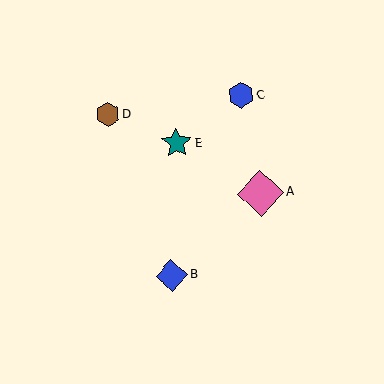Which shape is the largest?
The pink diamond (labeled A) is the largest.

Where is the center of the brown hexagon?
The center of the brown hexagon is at (108, 114).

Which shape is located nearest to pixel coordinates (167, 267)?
The blue diamond (labeled B) at (172, 275) is nearest to that location.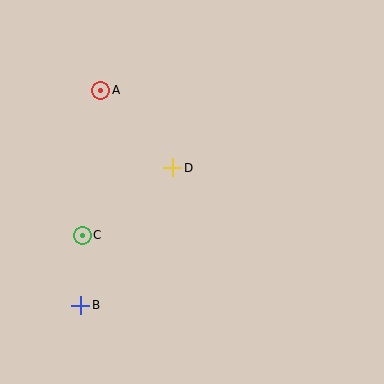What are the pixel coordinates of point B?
Point B is at (81, 306).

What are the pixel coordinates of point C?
Point C is at (82, 235).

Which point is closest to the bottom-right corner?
Point D is closest to the bottom-right corner.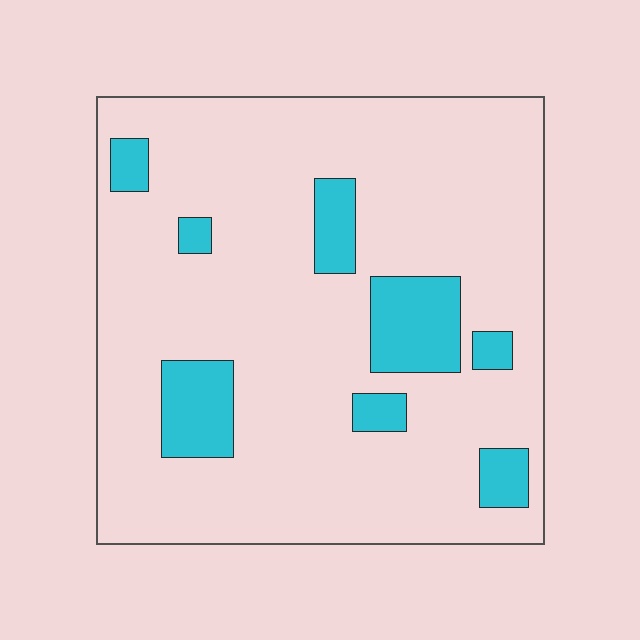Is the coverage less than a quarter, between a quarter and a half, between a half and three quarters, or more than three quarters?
Less than a quarter.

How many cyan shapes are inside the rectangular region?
8.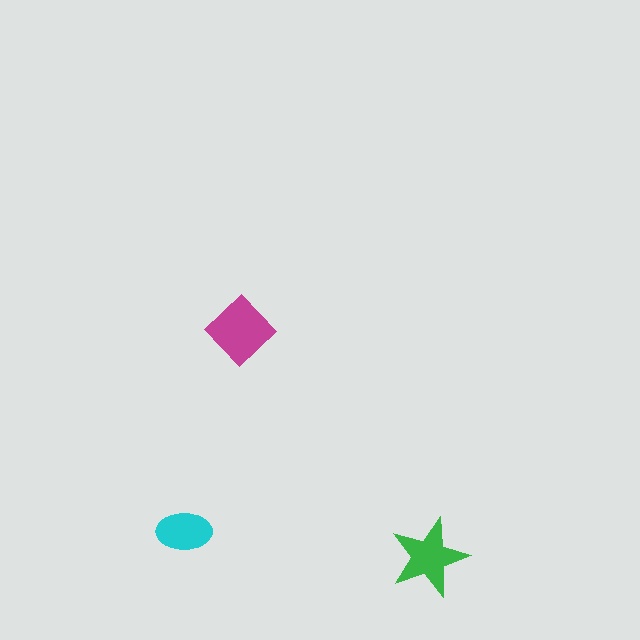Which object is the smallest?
The cyan ellipse.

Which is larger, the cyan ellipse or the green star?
The green star.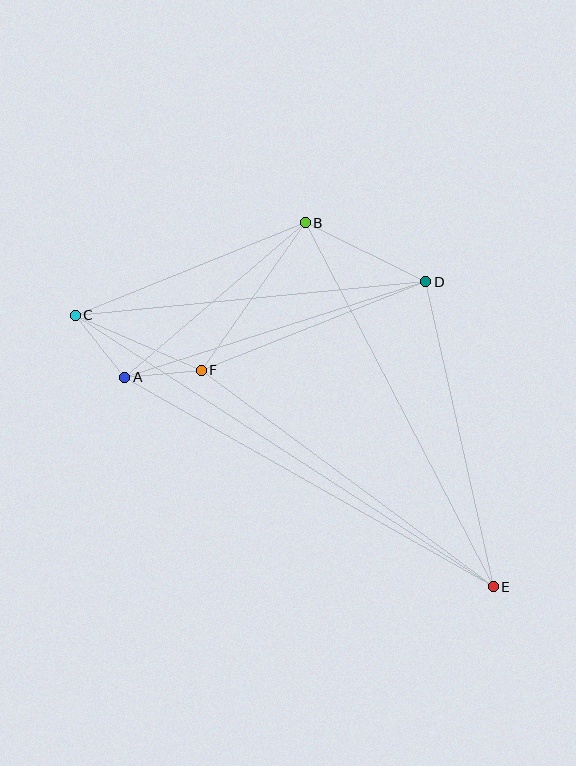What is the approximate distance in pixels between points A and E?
The distance between A and E is approximately 424 pixels.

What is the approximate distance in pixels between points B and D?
The distance between B and D is approximately 134 pixels.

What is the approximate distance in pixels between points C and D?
The distance between C and D is approximately 352 pixels.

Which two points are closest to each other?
Points A and F are closest to each other.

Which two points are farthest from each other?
Points C and E are farthest from each other.